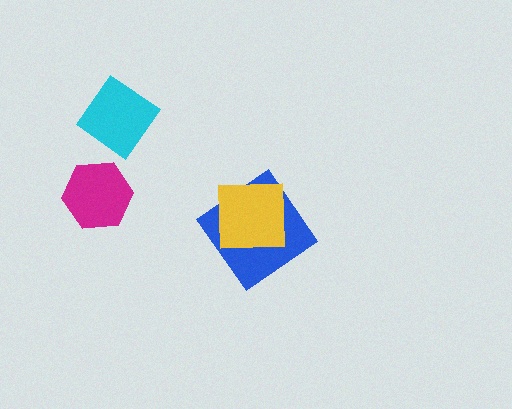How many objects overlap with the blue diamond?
1 object overlaps with the blue diamond.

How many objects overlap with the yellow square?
1 object overlaps with the yellow square.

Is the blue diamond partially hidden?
Yes, it is partially covered by another shape.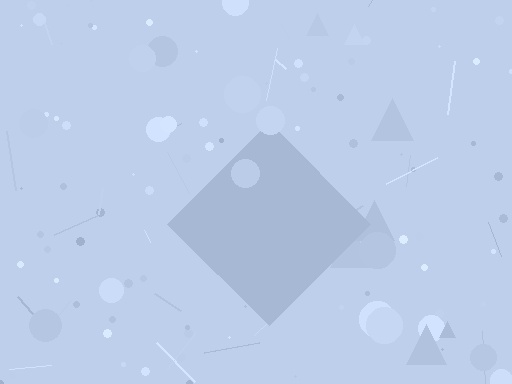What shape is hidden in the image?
A diamond is hidden in the image.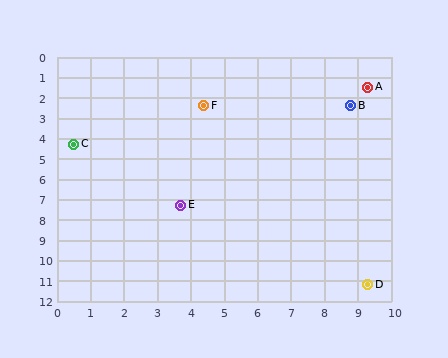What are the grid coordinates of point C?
Point C is at approximately (0.5, 4.3).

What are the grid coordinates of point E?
Point E is at approximately (3.7, 7.3).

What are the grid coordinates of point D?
Point D is at approximately (9.3, 11.2).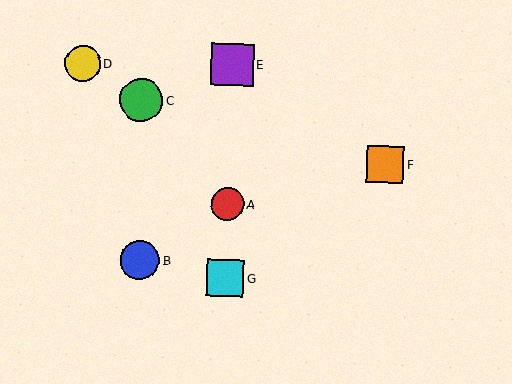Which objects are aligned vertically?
Objects A, E, G are aligned vertically.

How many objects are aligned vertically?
3 objects (A, E, G) are aligned vertically.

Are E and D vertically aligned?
No, E is at x≈232 and D is at x≈83.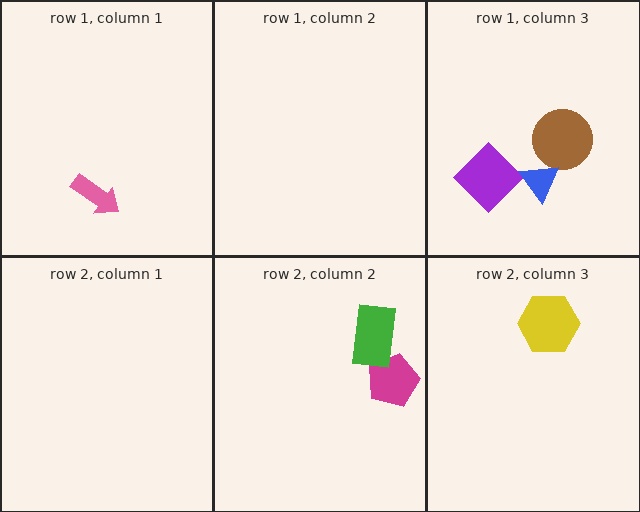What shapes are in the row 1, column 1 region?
The pink arrow.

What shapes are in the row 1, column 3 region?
The purple diamond, the brown circle, the blue triangle.